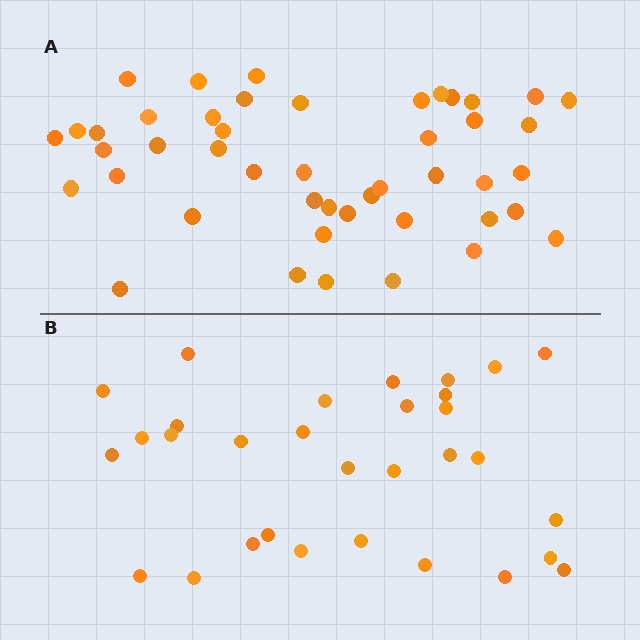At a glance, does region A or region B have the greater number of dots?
Region A (the top region) has more dots.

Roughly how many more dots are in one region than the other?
Region A has approximately 15 more dots than region B.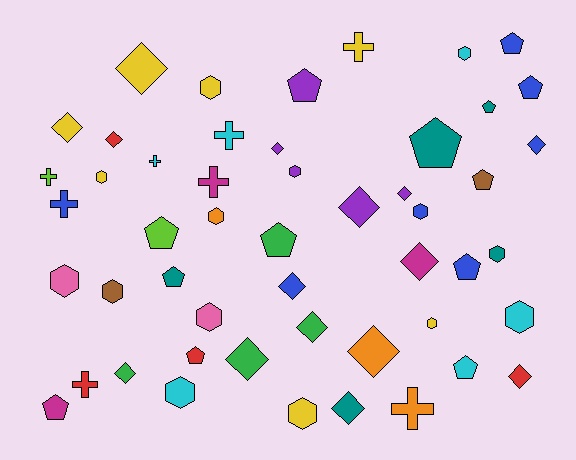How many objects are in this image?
There are 50 objects.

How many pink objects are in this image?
There are 2 pink objects.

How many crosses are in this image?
There are 8 crosses.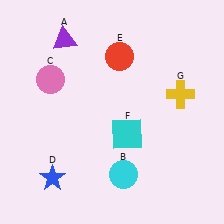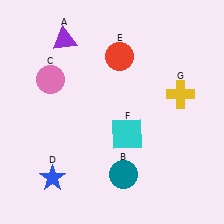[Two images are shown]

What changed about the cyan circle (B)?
In Image 1, B is cyan. In Image 2, it changed to teal.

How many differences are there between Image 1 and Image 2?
There is 1 difference between the two images.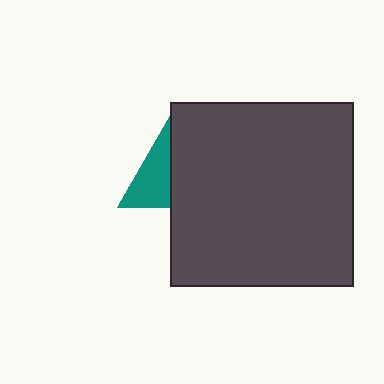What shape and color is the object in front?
The object in front is a dark gray rectangle.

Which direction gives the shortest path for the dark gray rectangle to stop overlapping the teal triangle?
Moving right gives the shortest separation.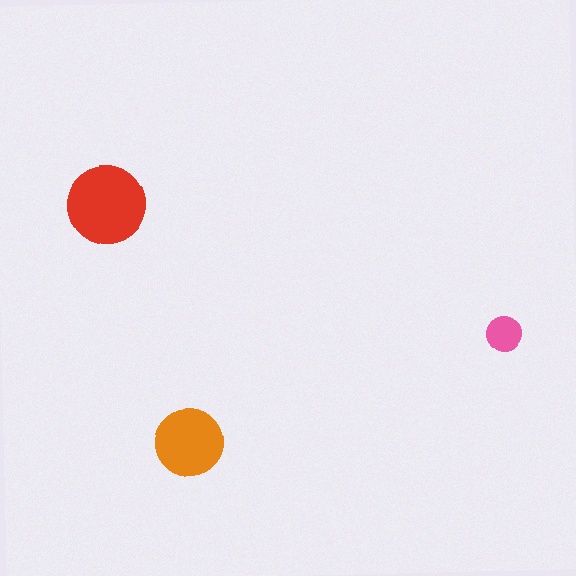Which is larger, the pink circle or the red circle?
The red one.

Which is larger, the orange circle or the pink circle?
The orange one.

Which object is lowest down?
The orange circle is bottommost.